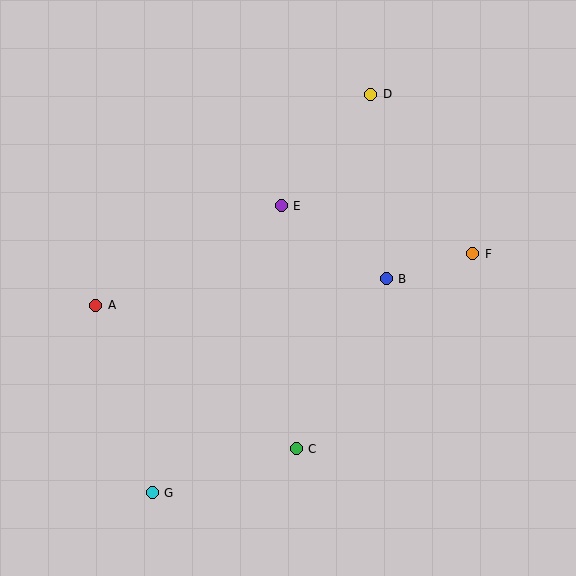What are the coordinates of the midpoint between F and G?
The midpoint between F and G is at (312, 373).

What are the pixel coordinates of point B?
Point B is at (386, 279).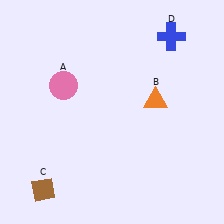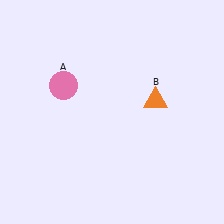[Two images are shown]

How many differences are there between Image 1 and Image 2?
There are 2 differences between the two images.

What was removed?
The blue cross (D), the brown diamond (C) were removed in Image 2.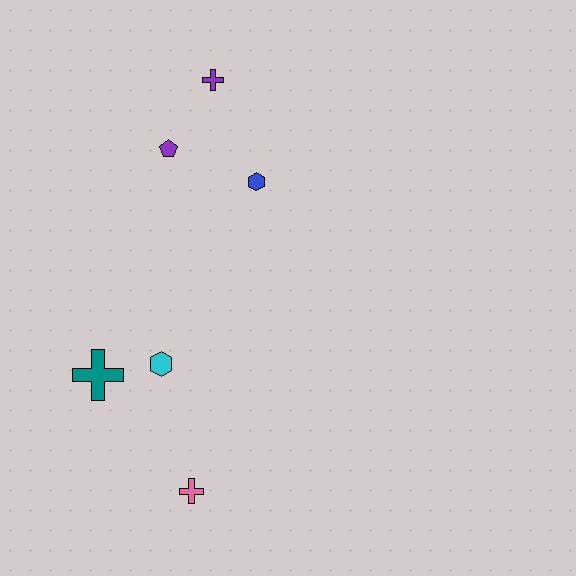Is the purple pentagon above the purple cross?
No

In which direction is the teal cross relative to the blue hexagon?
The teal cross is below the blue hexagon.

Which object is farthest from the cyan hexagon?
The purple cross is farthest from the cyan hexagon.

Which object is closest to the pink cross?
The cyan hexagon is closest to the pink cross.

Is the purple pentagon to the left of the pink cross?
Yes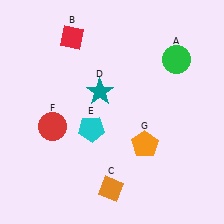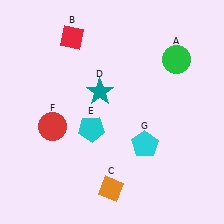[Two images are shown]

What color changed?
The pentagon (G) changed from orange in Image 1 to cyan in Image 2.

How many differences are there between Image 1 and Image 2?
There is 1 difference between the two images.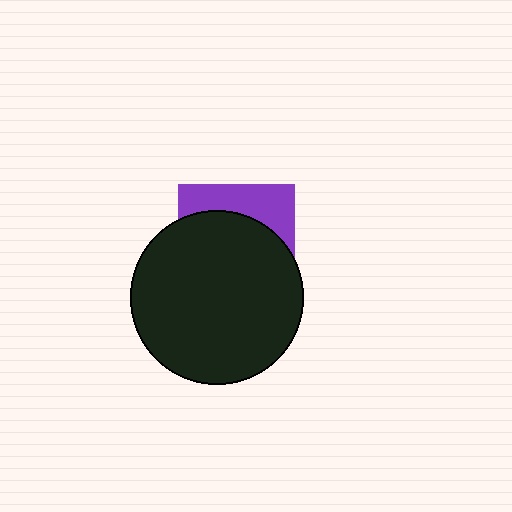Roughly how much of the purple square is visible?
A small part of it is visible (roughly 31%).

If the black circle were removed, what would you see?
You would see the complete purple square.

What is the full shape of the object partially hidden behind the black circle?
The partially hidden object is a purple square.